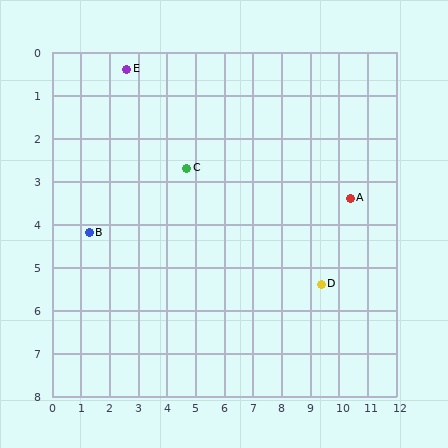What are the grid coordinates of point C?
Point C is at approximately (4.7, 2.7).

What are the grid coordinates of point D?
Point D is at approximately (9.4, 5.4).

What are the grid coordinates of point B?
Point B is at approximately (1.3, 4.2).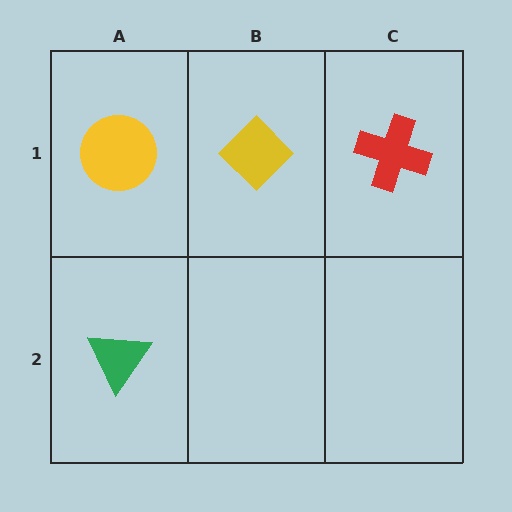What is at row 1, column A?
A yellow circle.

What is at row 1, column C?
A red cross.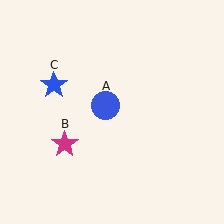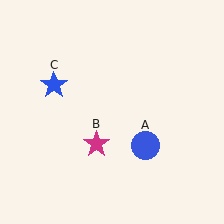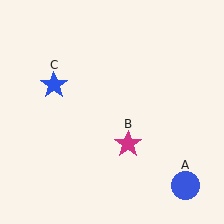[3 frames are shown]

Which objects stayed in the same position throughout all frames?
Blue star (object C) remained stationary.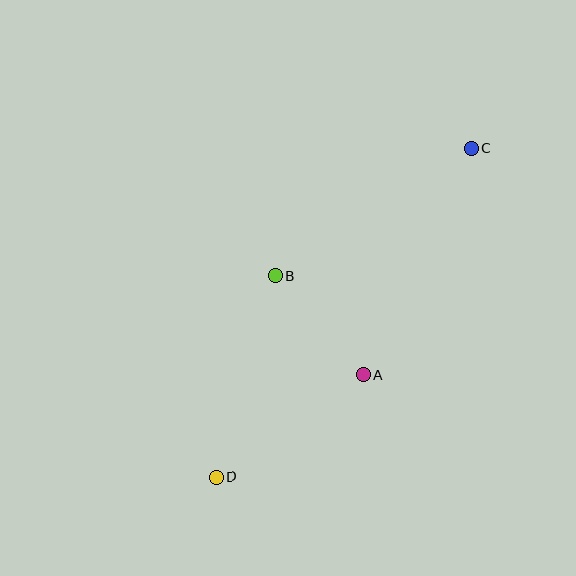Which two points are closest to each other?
Points A and B are closest to each other.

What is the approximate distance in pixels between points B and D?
The distance between B and D is approximately 209 pixels.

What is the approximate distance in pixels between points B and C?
The distance between B and C is approximately 234 pixels.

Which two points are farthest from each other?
Points C and D are farthest from each other.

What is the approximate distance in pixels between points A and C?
The distance between A and C is approximately 251 pixels.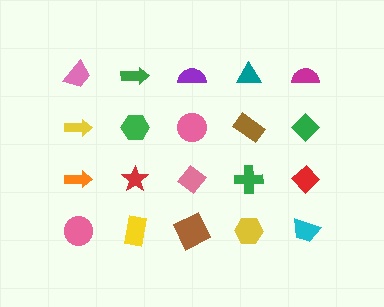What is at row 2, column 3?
A pink circle.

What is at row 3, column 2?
A red star.